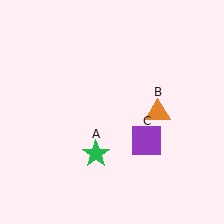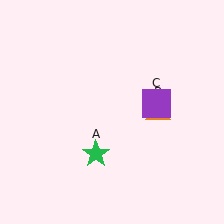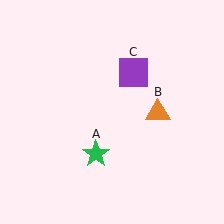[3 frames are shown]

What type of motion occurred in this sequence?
The purple square (object C) rotated counterclockwise around the center of the scene.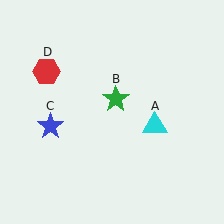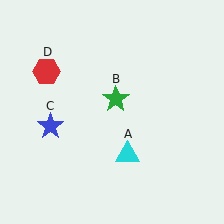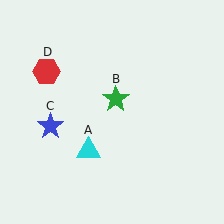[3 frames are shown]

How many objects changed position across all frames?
1 object changed position: cyan triangle (object A).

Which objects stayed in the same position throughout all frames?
Green star (object B) and blue star (object C) and red hexagon (object D) remained stationary.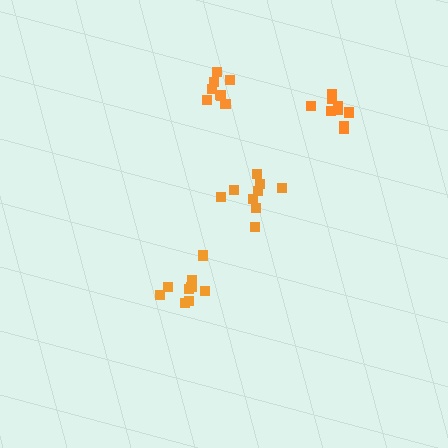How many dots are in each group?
Group 1: 9 dots, Group 2: 8 dots, Group 3: 9 dots, Group 4: 9 dots (35 total).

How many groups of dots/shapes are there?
There are 4 groups.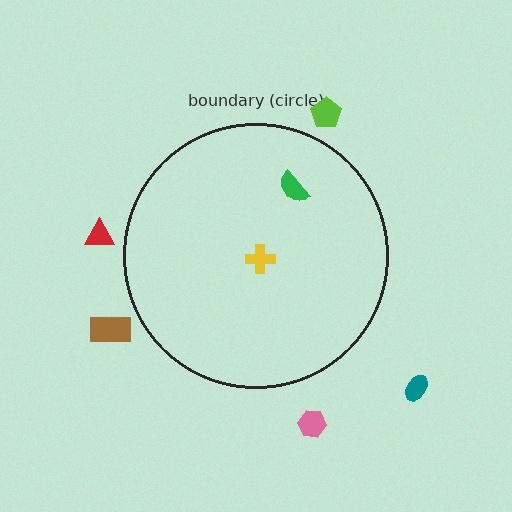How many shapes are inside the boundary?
2 inside, 5 outside.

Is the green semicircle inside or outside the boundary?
Inside.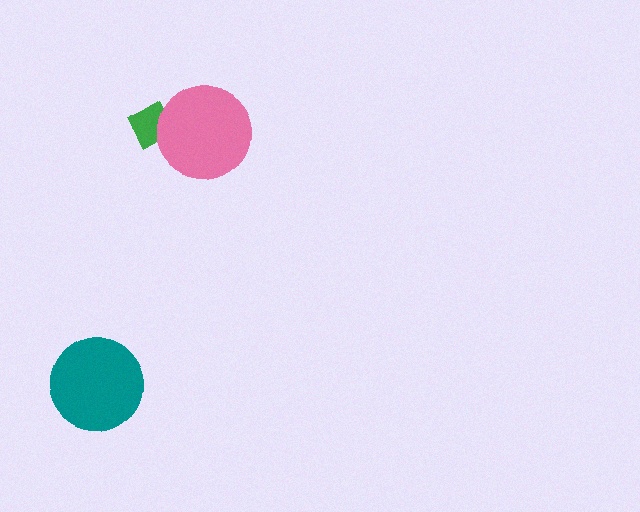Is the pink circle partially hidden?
No, no other shape covers it.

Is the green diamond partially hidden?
Yes, it is partially covered by another shape.